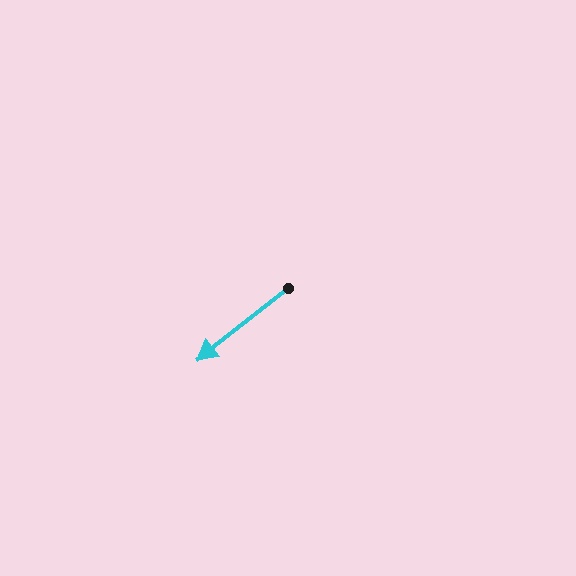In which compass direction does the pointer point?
Southwest.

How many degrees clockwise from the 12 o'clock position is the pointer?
Approximately 232 degrees.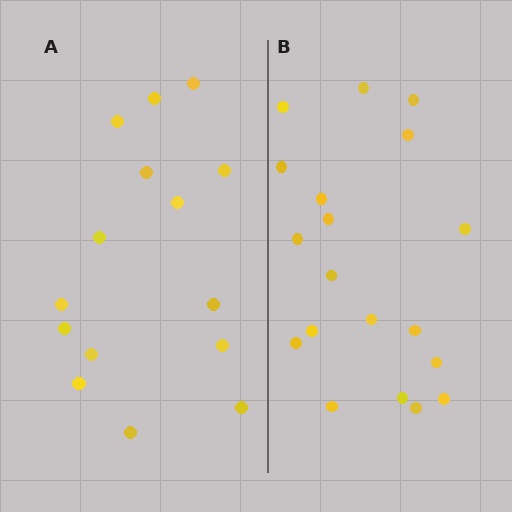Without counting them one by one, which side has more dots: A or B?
Region B (the right region) has more dots.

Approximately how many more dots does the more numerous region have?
Region B has about 4 more dots than region A.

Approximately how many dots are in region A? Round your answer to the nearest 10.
About 20 dots. (The exact count is 15, which rounds to 20.)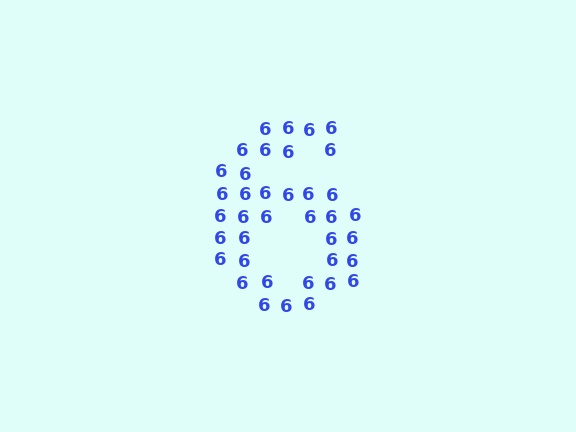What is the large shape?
The large shape is the digit 6.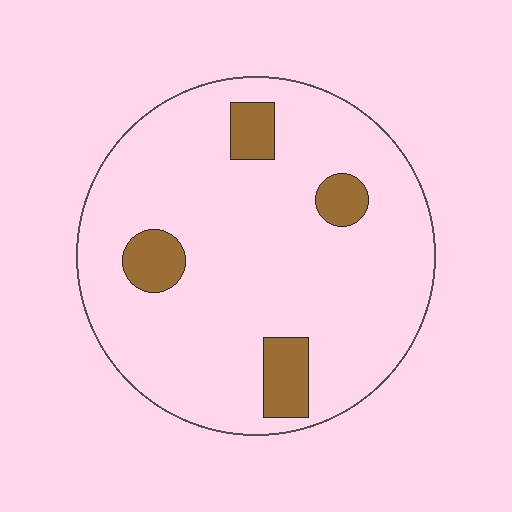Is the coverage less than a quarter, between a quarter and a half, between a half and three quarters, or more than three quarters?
Less than a quarter.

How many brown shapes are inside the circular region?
4.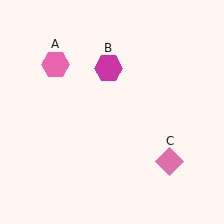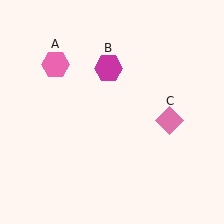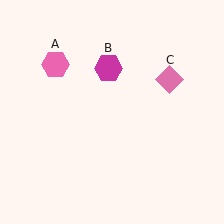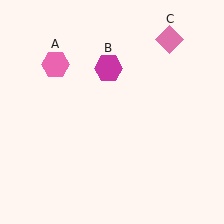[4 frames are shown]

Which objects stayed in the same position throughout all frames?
Pink hexagon (object A) and magenta hexagon (object B) remained stationary.